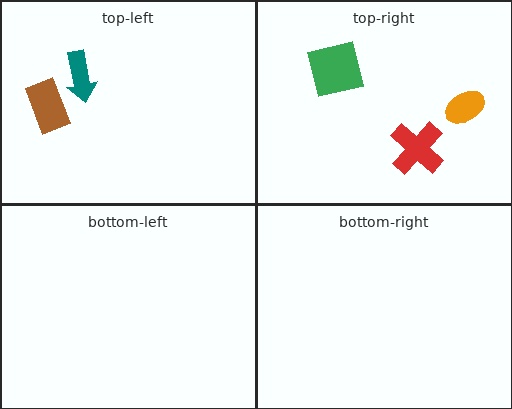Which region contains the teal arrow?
The top-left region.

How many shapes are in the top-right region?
3.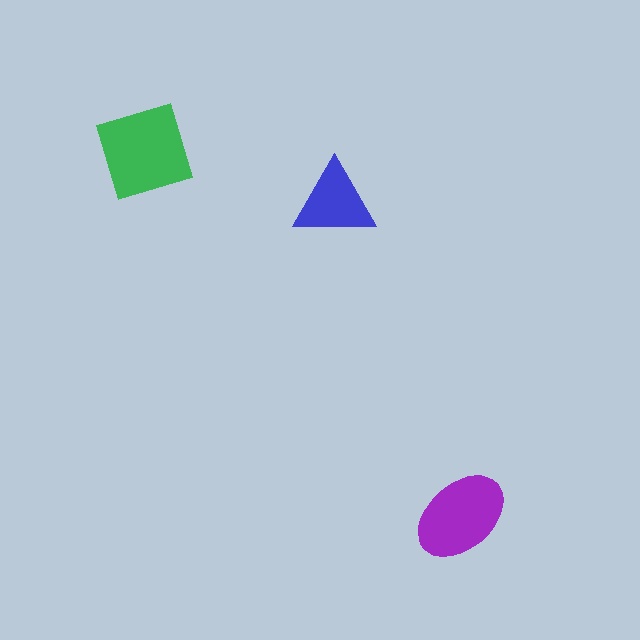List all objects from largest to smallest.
The green square, the purple ellipse, the blue triangle.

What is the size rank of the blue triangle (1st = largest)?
3rd.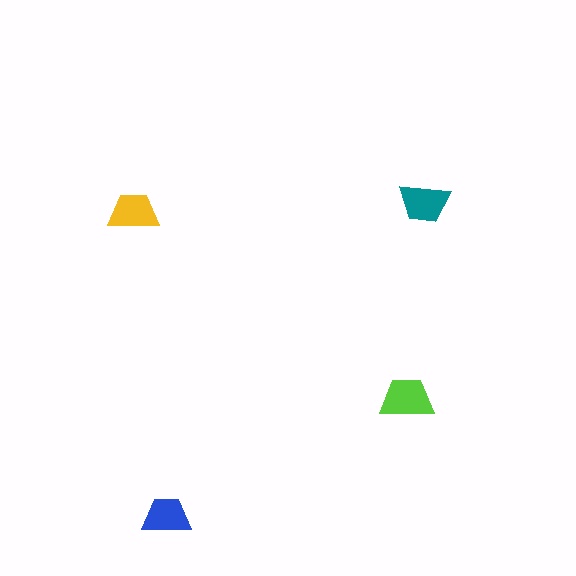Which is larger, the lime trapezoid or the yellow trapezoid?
The lime one.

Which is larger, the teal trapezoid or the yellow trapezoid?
The teal one.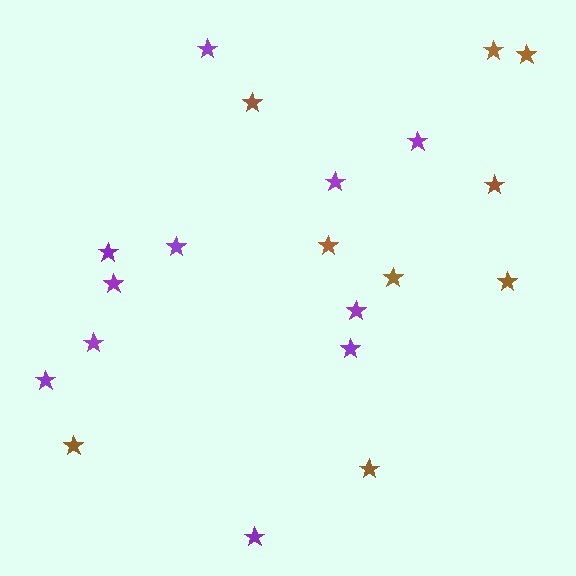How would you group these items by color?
There are 2 groups: one group of brown stars (9) and one group of purple stars (11).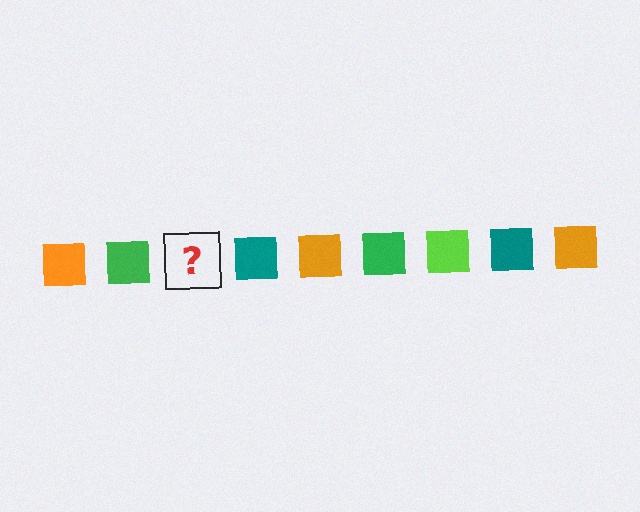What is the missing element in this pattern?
The missing element is a lime square.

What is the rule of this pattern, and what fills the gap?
The rule is that the pattern cycles through orange, green, lime, teal squares. The gap should be filled with a lime square.